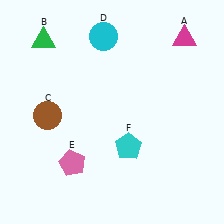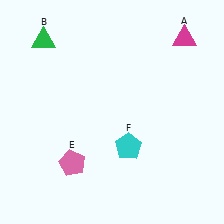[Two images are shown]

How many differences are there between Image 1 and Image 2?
There are 2 differences between the two images.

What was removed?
The brown circle (C), the cyan circle (D) were removed in Image 2.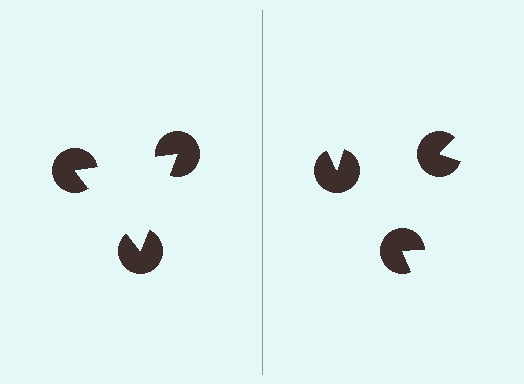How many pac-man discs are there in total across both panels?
6 — 3 on each side.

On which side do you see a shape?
An illusory triangle appears on the left side. On the right side the wedge cuts are rotated, so no coherent shape forms.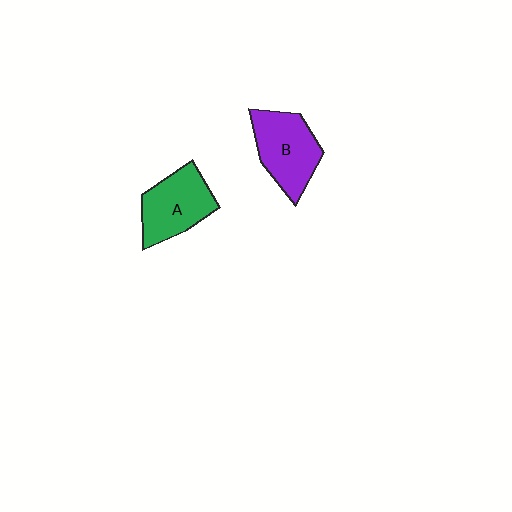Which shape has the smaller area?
Shape A (green).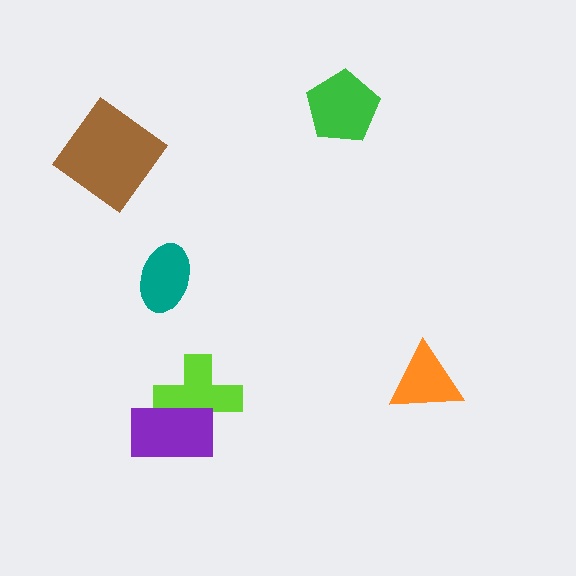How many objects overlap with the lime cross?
1 object overlaps with the lime cross.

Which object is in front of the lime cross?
The purple rectangle is in front of the lime cross.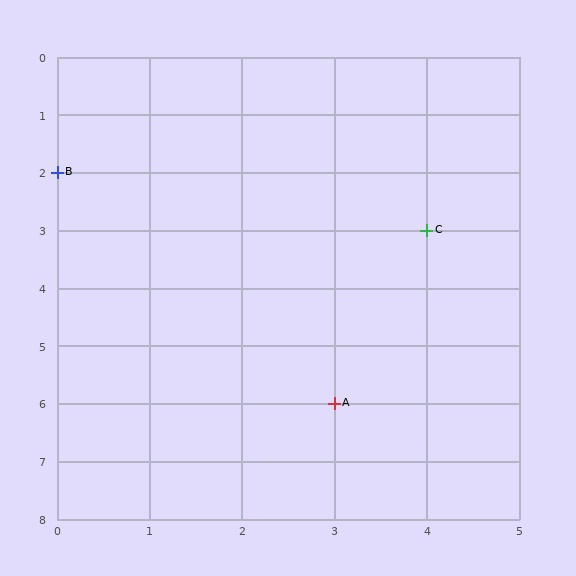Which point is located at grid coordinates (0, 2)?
Point B is at (0, 2).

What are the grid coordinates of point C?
Point C is at grid coordinates (4, 3).